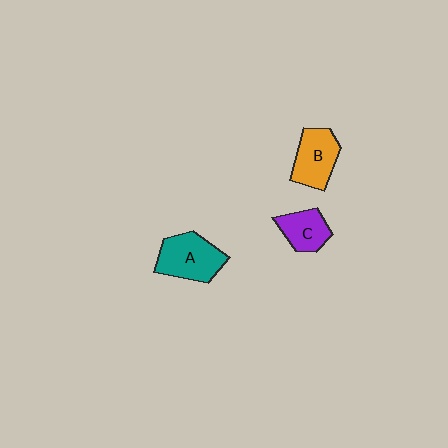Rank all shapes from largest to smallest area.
From largest to smallest: A (teal), B (orange), C (purple).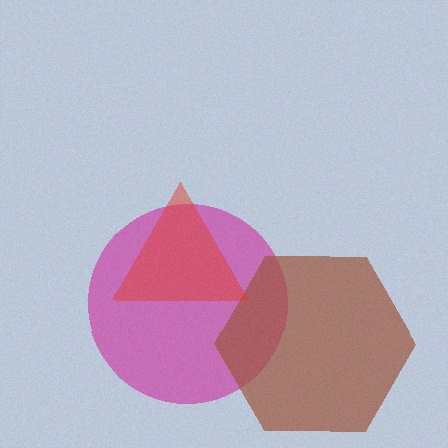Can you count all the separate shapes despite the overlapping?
Yes, there are 3 separate shapes.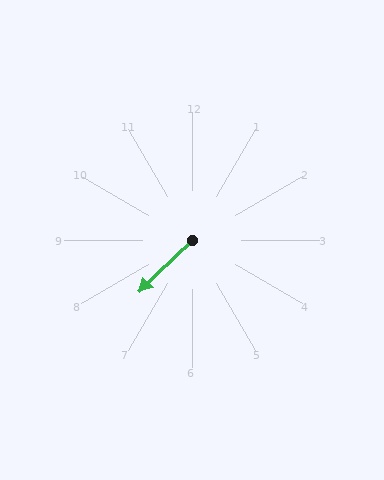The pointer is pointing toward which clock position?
Roughly 8 o'clock.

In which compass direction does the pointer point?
Southwest.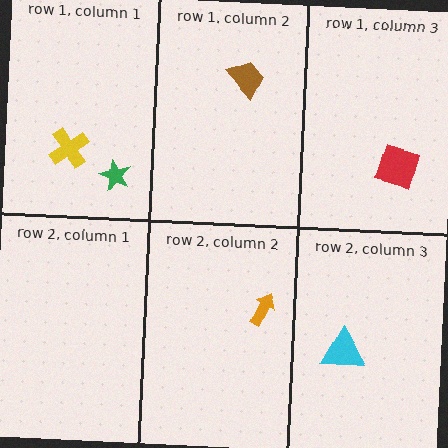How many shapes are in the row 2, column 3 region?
1.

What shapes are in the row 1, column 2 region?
The brown trapezoid.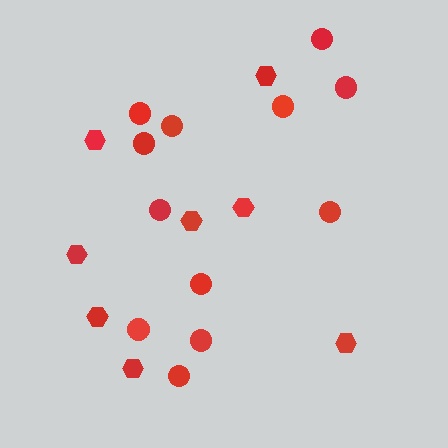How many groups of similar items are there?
There are 2 groups: one group of circles (12) and one group of hexagons (8).